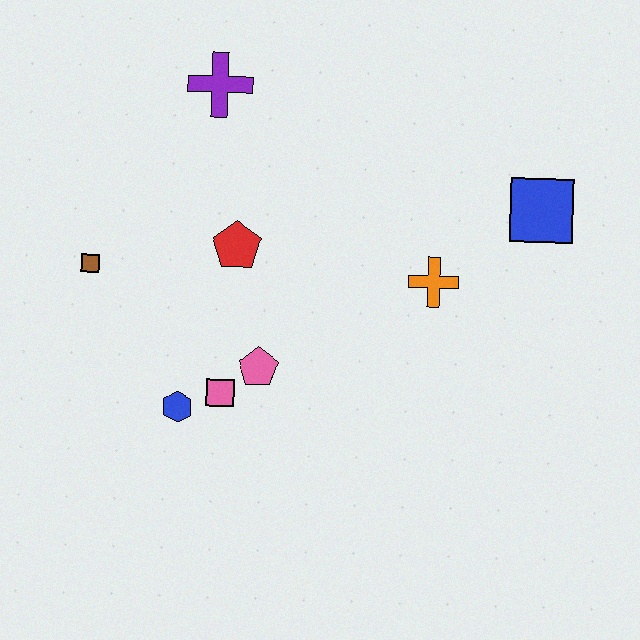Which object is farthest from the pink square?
The blue square is farthest from the pink square.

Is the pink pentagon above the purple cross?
No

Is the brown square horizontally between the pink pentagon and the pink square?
No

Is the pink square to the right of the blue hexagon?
Yes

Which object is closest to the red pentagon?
The pink pentagon is closest to the red pentagon.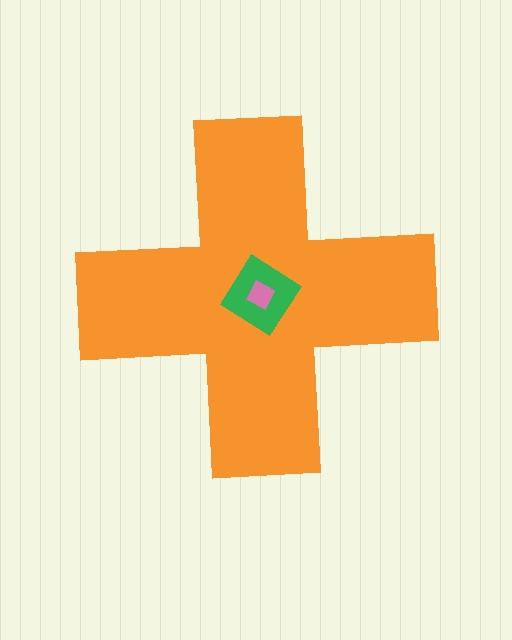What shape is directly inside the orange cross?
The green diamond.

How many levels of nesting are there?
3.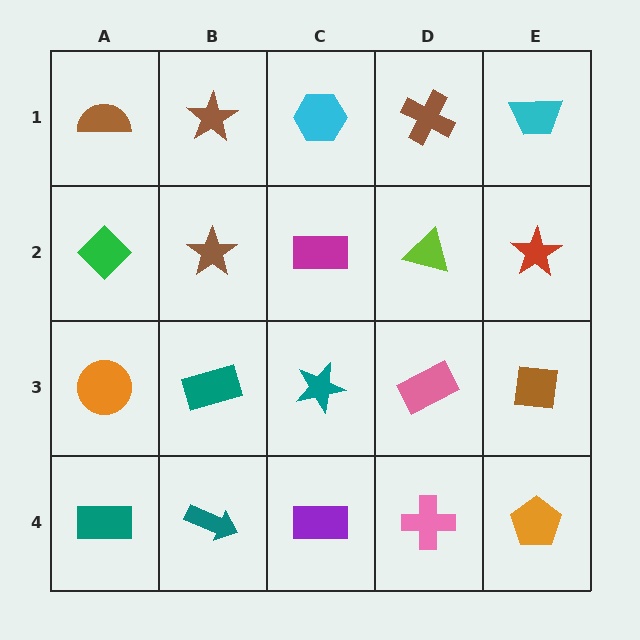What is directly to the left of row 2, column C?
A brown star.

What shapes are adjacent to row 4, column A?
An orange circle (row 3, column A), a teal arrow (row 4, column B).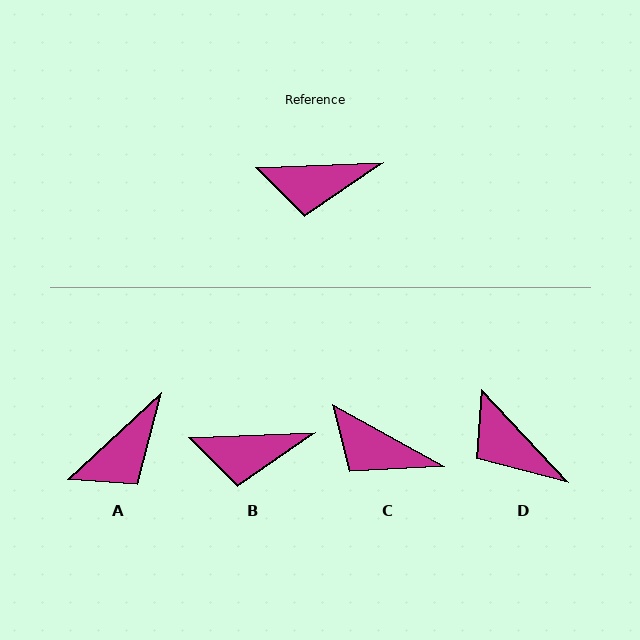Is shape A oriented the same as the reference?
No, it is off by about 41 degrees.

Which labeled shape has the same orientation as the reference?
B.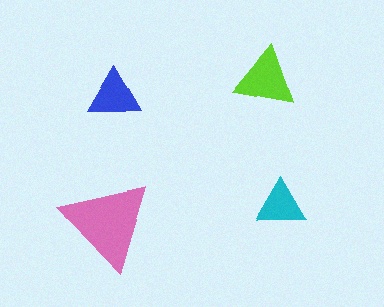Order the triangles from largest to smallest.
the pink one, the lime one, the blue one, the cyan one.